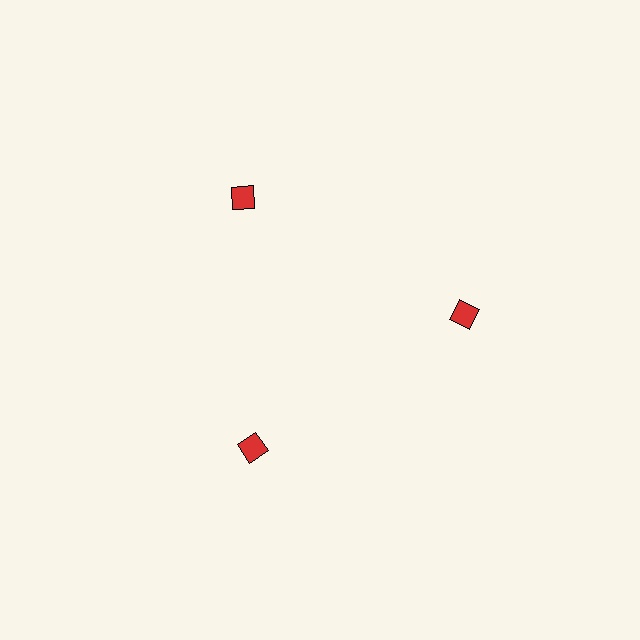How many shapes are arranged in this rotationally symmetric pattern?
There are 3 shapes, arranged in 3 groups of 1.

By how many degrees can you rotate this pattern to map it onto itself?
The pattern maps onto itself every 120 degrees of rotation.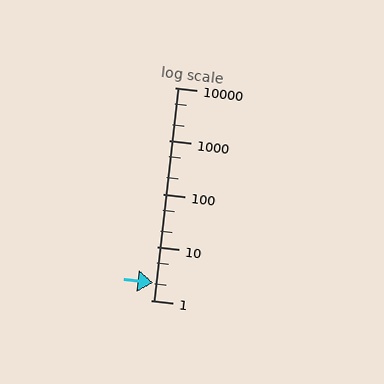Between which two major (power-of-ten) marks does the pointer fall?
The pointer is between 1 and 10.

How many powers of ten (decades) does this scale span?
The scale spans 4 decades, from 1 to 10000.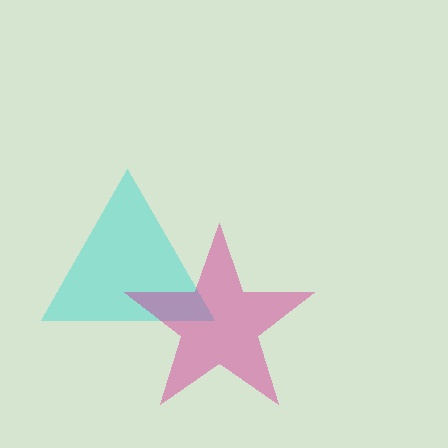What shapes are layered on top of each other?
The layered shapes are: a cyan triangle, a magenta star.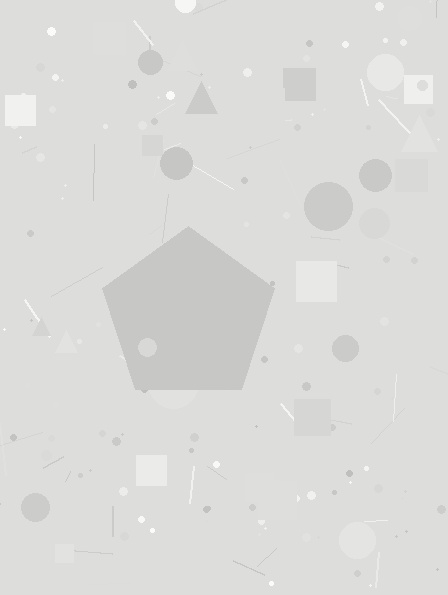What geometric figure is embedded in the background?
A pentagon is embedded in the background.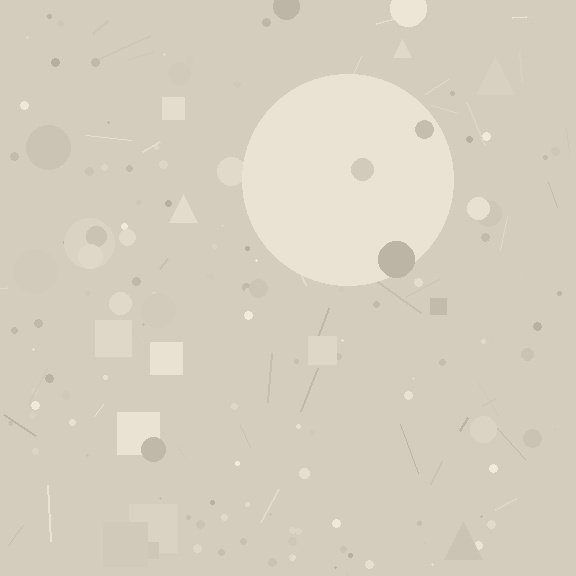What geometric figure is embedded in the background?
A circle is embedded in the background.